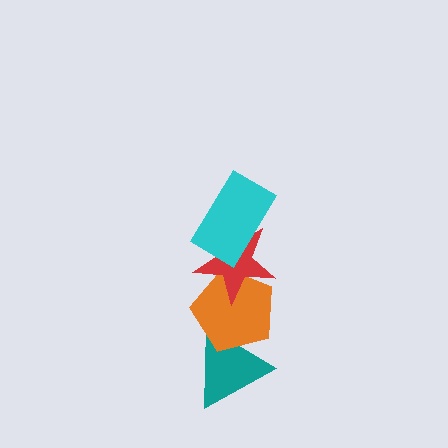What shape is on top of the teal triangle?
The orange pentagon is on top of the teal triangle.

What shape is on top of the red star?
The cyan rectangle is on top of the red star.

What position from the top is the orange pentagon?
The orange pentagon is 3rd from the top.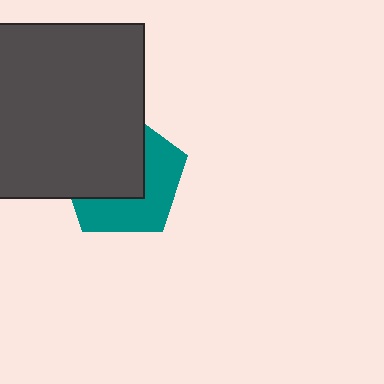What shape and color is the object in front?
The object in front is a dark gray square.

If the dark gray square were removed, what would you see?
You would see the complete teal pentagon.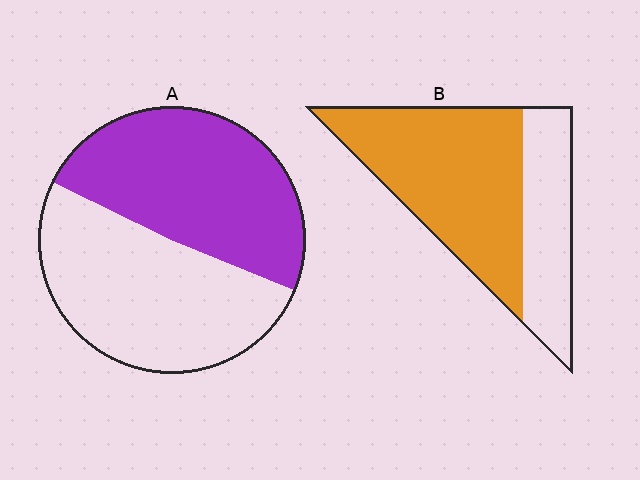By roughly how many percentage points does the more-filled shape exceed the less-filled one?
By roughly 15 percentage points (B over A).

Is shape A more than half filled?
Roughly half.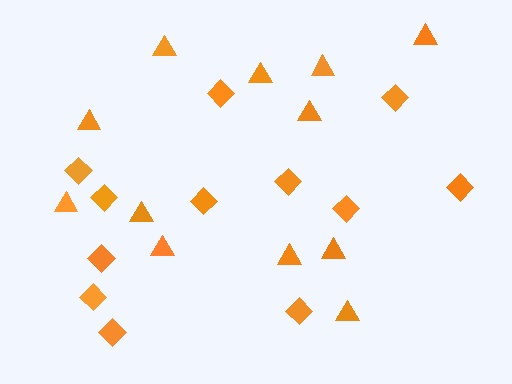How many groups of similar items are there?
There are 2 groups: one group of triangles (12) and one group of diamonds (12).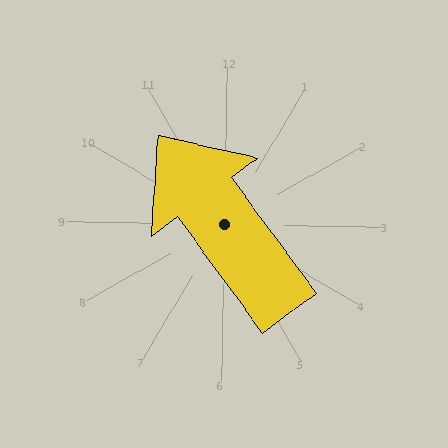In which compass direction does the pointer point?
Northwest.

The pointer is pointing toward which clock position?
Roughly 11 o'clock.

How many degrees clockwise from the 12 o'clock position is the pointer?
Approximately 323 degrees.